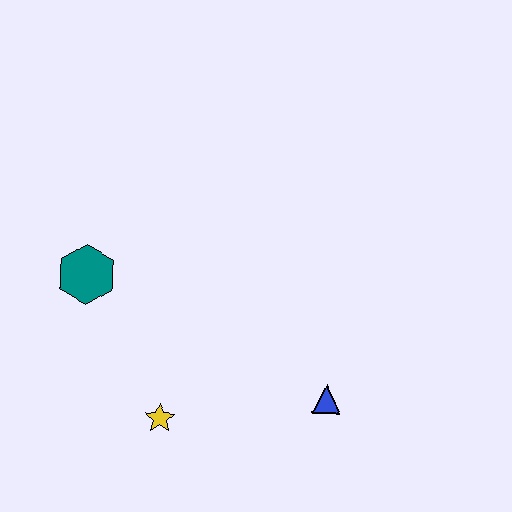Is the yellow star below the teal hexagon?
Yes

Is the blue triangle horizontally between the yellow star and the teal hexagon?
No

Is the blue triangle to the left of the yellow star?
No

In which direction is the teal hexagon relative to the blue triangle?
The teal hexagon is to the left of the blue triangle.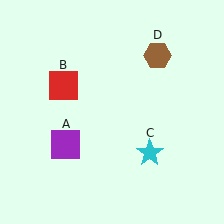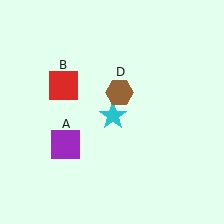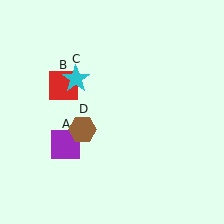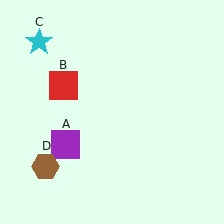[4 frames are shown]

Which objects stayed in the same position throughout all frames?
Purple square (object A) and red square (object B) remained stationary.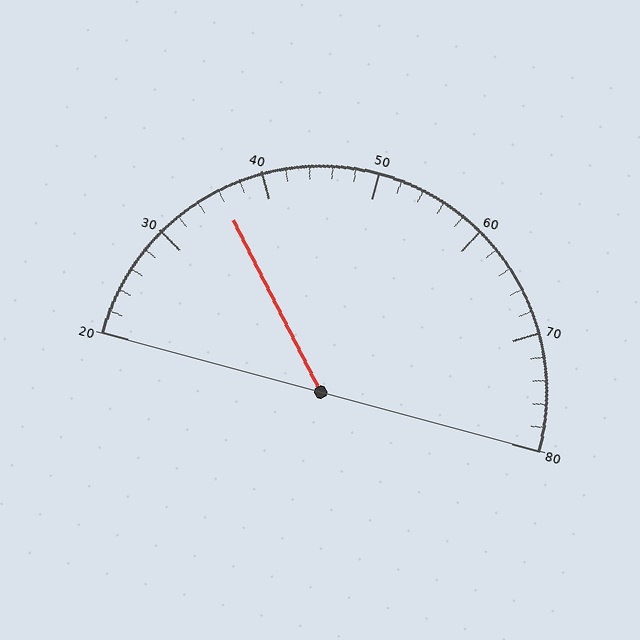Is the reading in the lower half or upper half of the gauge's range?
The reading is in the lower half of the range (20 to 80).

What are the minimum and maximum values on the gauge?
The gauge ranges from 20 to 80.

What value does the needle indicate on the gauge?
The needle indicates approximately 36.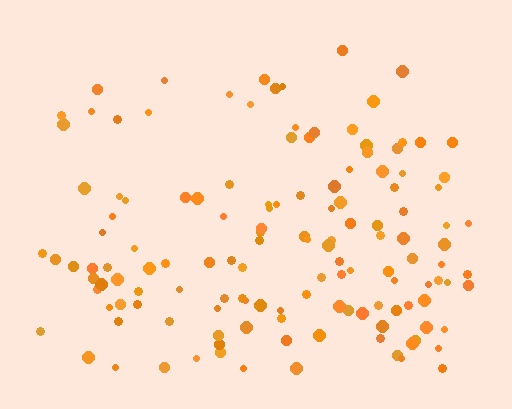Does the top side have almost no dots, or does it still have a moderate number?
Still a moderate number, just noticeably fewer than the bottom.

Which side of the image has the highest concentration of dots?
The bottom.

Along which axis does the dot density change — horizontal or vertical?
Vertical.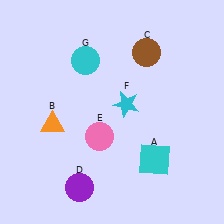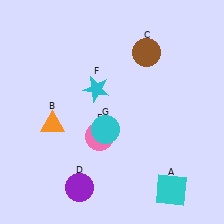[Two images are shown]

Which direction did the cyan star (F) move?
The cyan star (F) moved left.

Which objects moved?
The objects that moved are: the cyan square (A), the cyan star (F), the cyan circle (G).